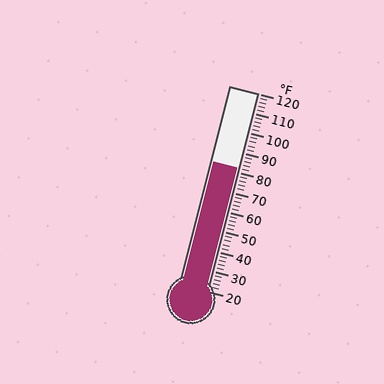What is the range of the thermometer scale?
The thermometer scale ranges from 20°F to 120°F.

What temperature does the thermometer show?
The thermometer shows approximately 82°F.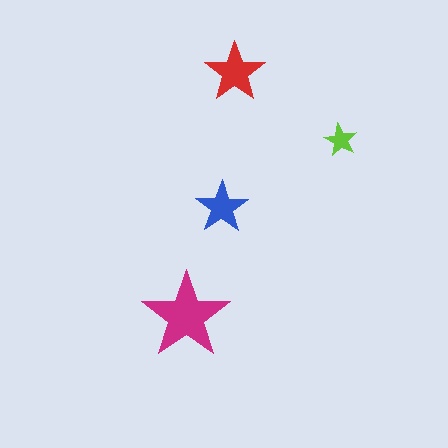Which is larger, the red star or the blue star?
The red one.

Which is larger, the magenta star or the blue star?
The magenta one.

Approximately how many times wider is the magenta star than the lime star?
About 2.5 times wider.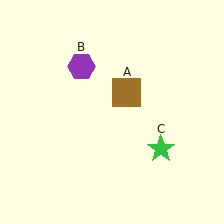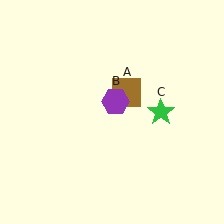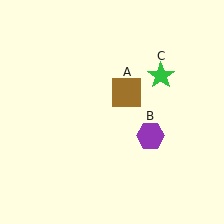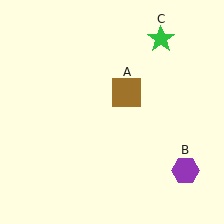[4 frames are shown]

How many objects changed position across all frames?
2 objects changed position: purple hexagon (object B), green star (object C).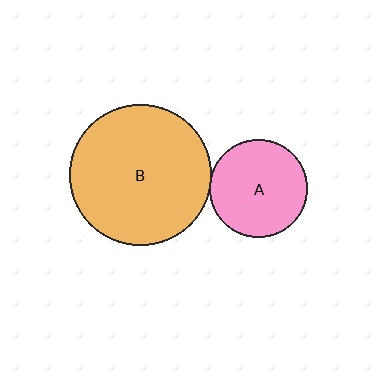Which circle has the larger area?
Circle B (orange).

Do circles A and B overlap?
Yes.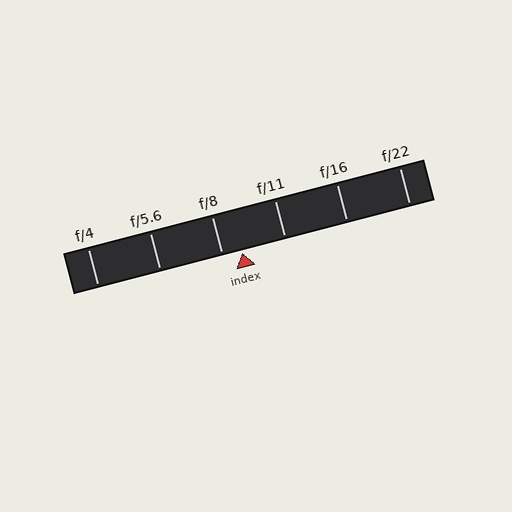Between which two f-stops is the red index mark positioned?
The index mark is between f/8 and f/11.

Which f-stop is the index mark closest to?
The index mark is closest to f/8.